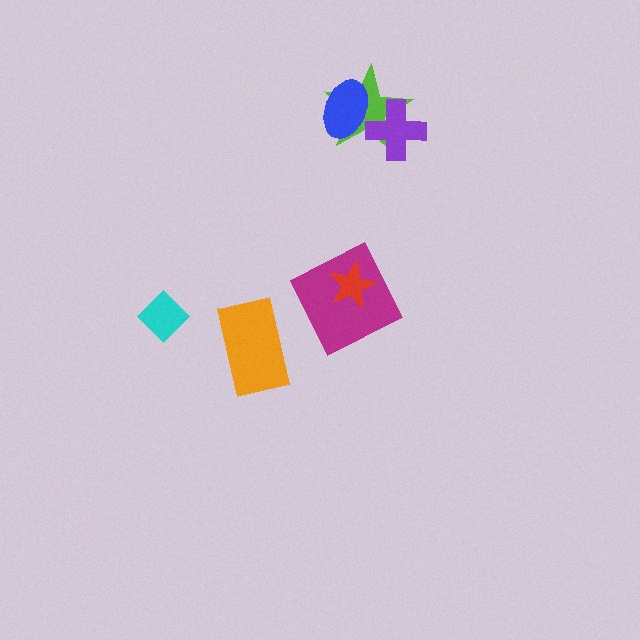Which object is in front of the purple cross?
The blue ellipse is in front of the purple cross.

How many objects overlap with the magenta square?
1 object overlaps with the magenta square.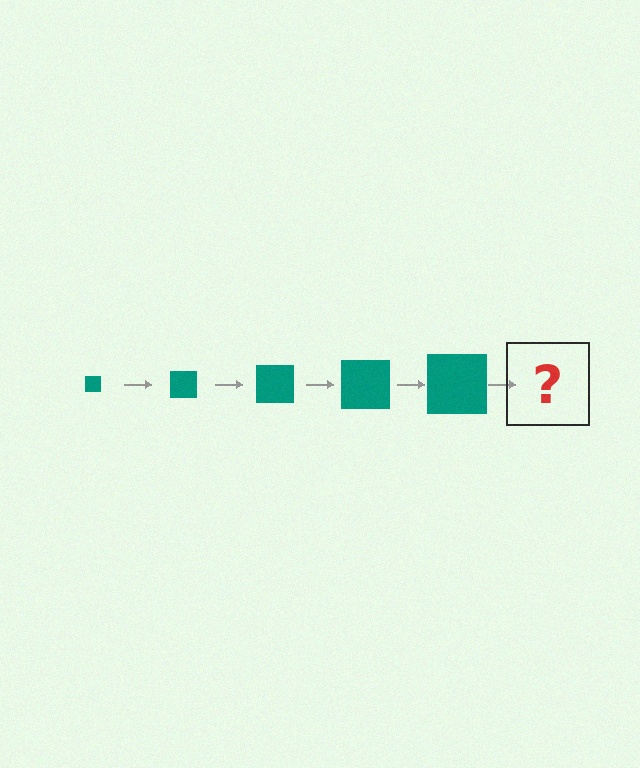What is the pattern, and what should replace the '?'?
The pattern is that the square gets progressively larger each step. The '?' should be a teal square, larger than the previous one.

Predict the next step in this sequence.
The next step is a teal square, larger than the previous one.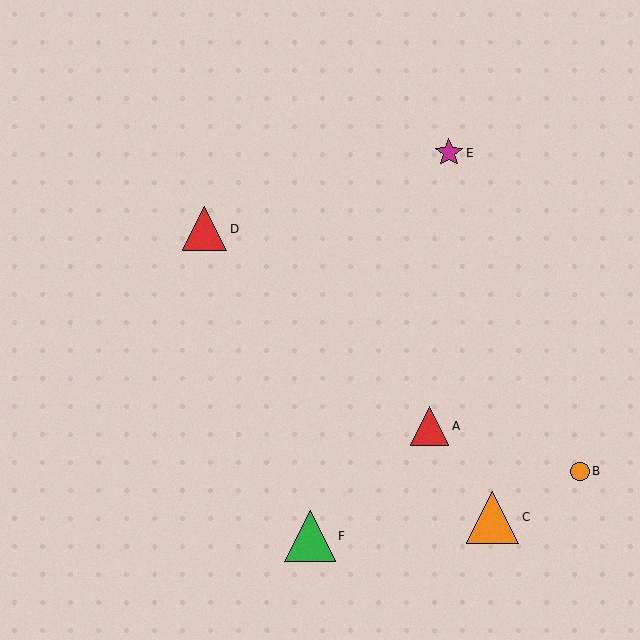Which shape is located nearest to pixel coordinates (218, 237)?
The red triangle (labeled D) at (205, 229) is nearest to that location.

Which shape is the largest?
The orange triangle (labeled C) is the largest.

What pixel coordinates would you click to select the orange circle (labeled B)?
Click at (580, 471) to select the orange circle B.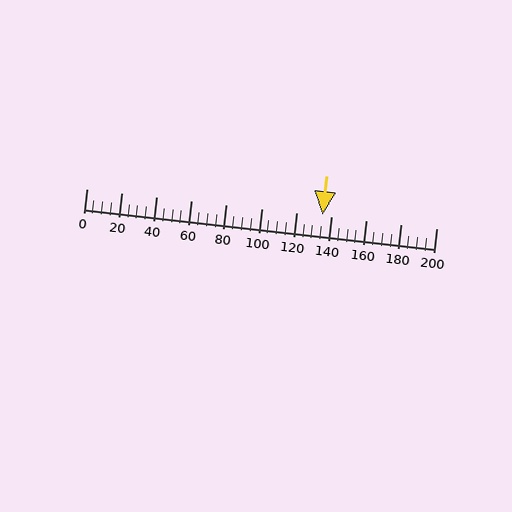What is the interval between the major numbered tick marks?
The major tick marks are spaced 20 units apart.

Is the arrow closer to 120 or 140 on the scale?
The arrow is closer to 140.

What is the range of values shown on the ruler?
The ruler shows values from 0 to 200.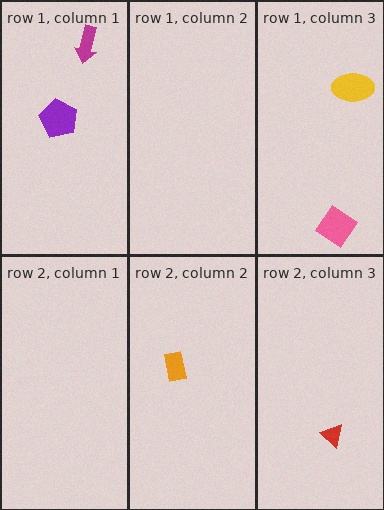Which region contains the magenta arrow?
The row 1, column 1 region.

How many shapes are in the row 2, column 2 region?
1.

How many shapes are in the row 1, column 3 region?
2.